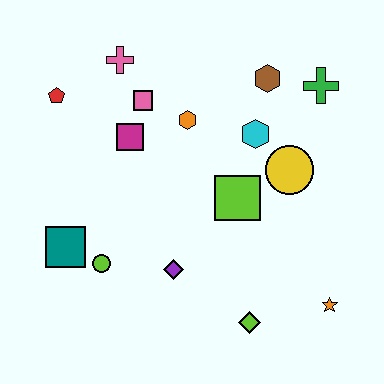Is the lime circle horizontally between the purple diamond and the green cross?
No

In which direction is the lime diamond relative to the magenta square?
The lime diamond is below the magenta square.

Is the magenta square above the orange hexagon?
No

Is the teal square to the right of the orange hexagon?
No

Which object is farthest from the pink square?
The orange star is farthest from the pink square.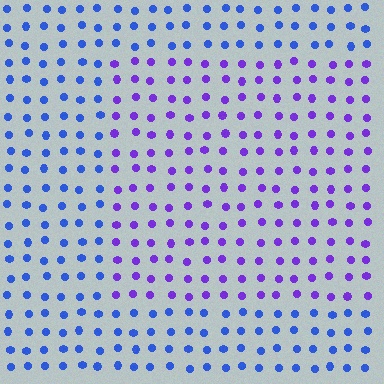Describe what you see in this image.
The image is filled with small blue elements in a uniform arrangement. A rectangle-shaped region is visible where the elements are tinted to a slightly different hue, forming a subtle color boundary.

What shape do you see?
I see a rectangle.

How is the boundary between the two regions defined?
The boundary is defined purely by a slight shift in hue (about 41 degrees). Spacing, size, and orientation are identical on both sides.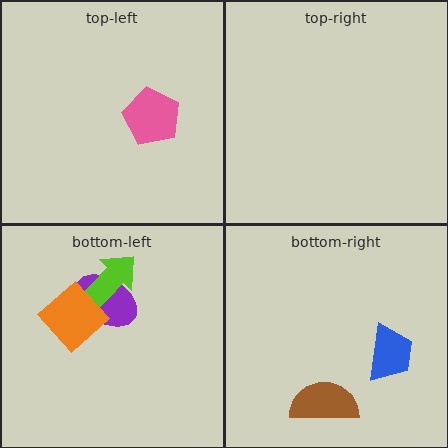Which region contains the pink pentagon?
The top-left region.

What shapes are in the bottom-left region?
The purple ellipse, the lime arrow, the orange diamond.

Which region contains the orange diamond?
The bottom-left region.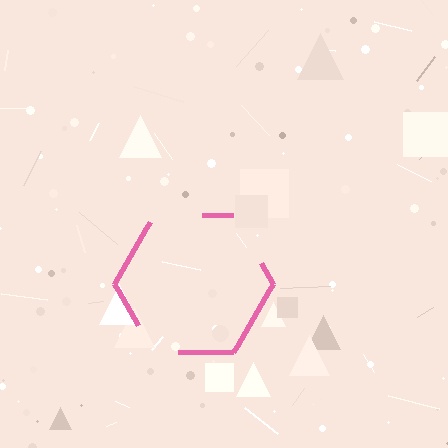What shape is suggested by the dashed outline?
The dashed outline suggests a hexagon.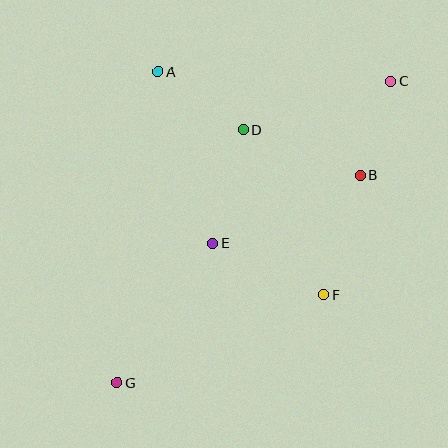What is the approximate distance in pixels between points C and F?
The distance between C and F is approximately 225 pixels.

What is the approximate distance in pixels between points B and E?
The distance between B and E is approximately 162 pixels.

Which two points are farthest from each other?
Points C and G are farthest from each other.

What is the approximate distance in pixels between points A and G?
The distance between A and G is approximately 314 pixels.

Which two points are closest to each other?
Points B and C are closest to each other.